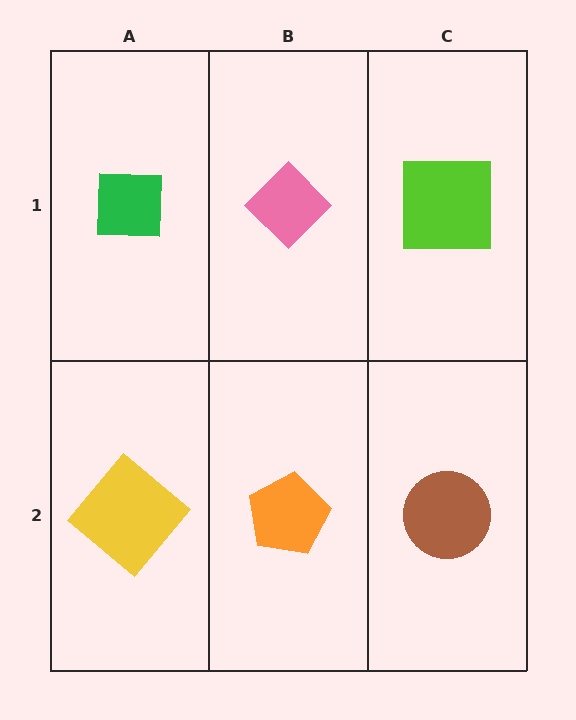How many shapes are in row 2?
3 shapes.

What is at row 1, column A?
A green square.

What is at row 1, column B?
A pink diamond.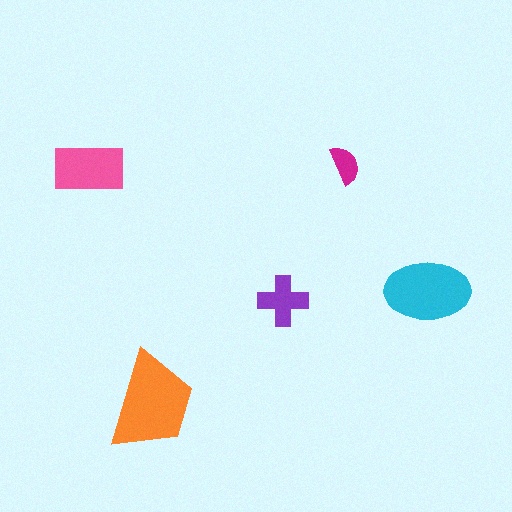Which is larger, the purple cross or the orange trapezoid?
The orange trapezoid.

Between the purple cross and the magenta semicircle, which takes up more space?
The purple cross.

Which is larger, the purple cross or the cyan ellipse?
The cyan ellipse.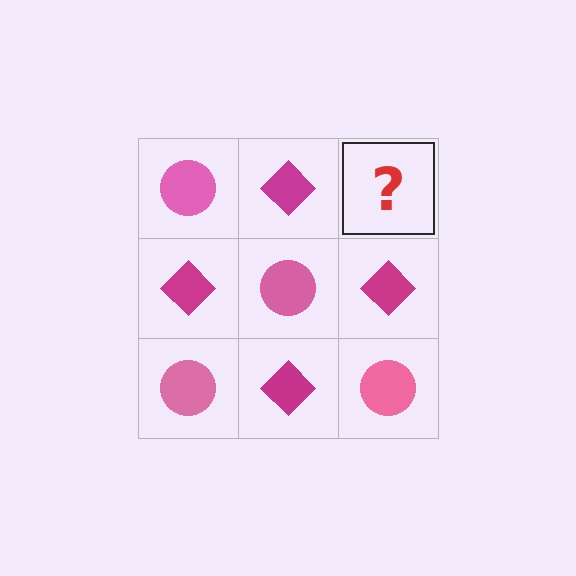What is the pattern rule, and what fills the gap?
The rule is that it alternates pink circle and magenta diamond in a checkerboard pattern. The gap should be filled with a pink circle.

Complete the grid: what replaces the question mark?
The question mark should be replaced with a pink circle.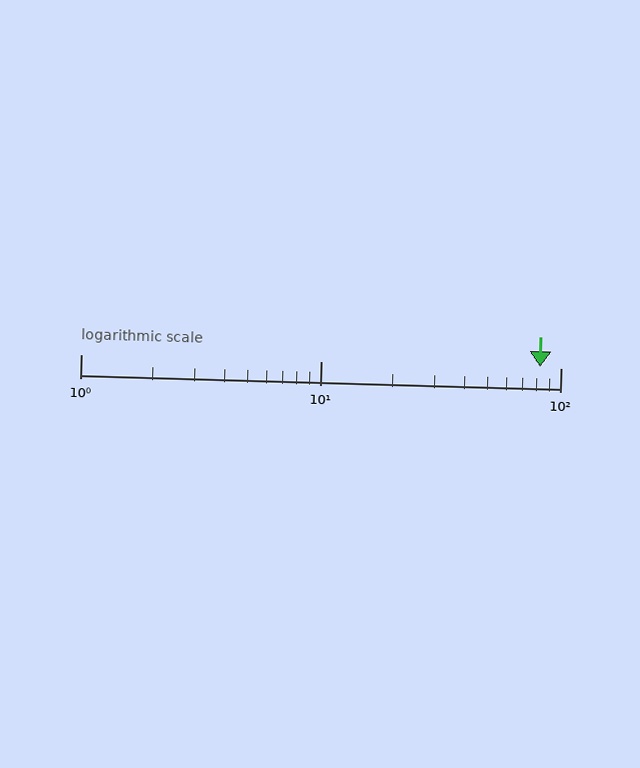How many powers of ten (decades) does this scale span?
The scale spans 2 decades, from 1 to 100.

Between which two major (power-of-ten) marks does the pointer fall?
The pointer is between 10 and 100.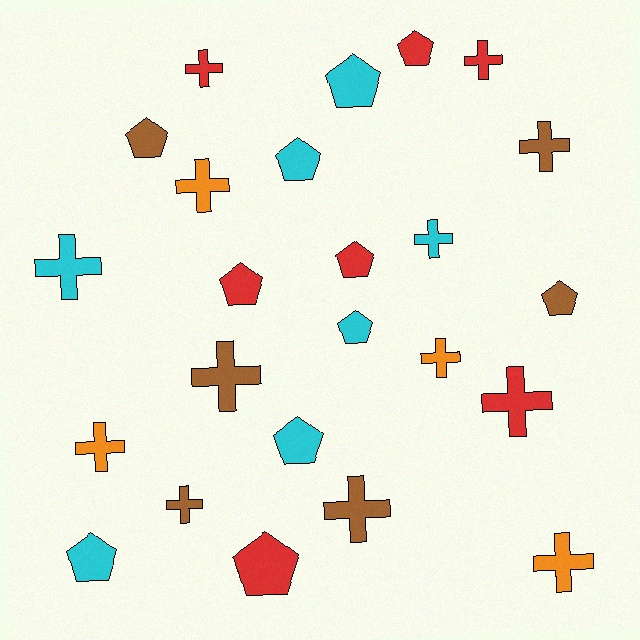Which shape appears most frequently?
Cross, with 13 objects.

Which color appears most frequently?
Cyan, with 7 objects.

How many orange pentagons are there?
There are no orange pentagons.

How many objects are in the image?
There are 24 objects.